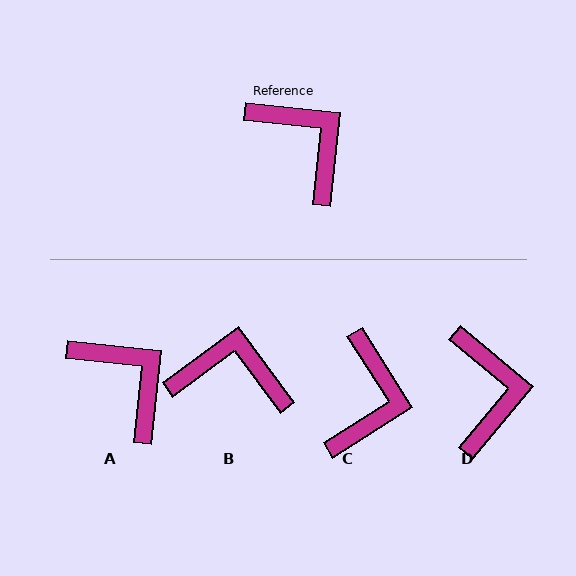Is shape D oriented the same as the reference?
No, it is off by about 34 degrees.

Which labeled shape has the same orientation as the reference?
A.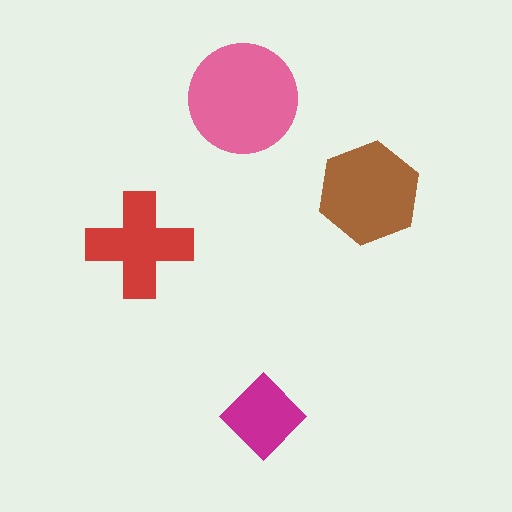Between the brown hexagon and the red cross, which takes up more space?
The brown hexagon.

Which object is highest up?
The pink circle is topmost.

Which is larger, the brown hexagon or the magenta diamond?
The brown hexagon.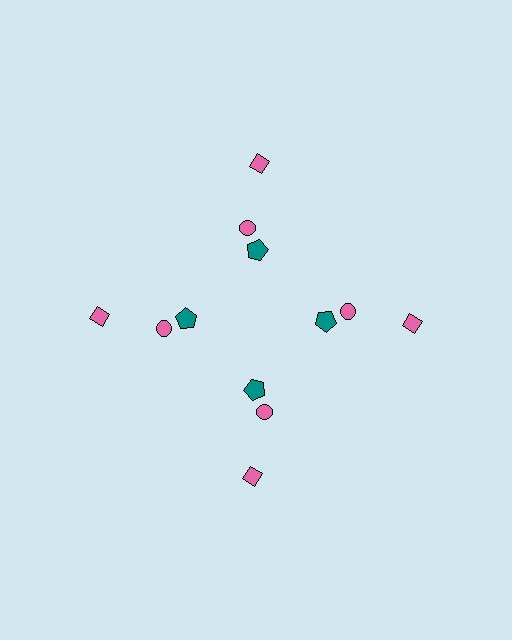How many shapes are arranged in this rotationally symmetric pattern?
There are 12 shapes, arranged in 4 groups of 3.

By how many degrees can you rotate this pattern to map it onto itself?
The pattern maps onto itself every 90 degrees of rotation.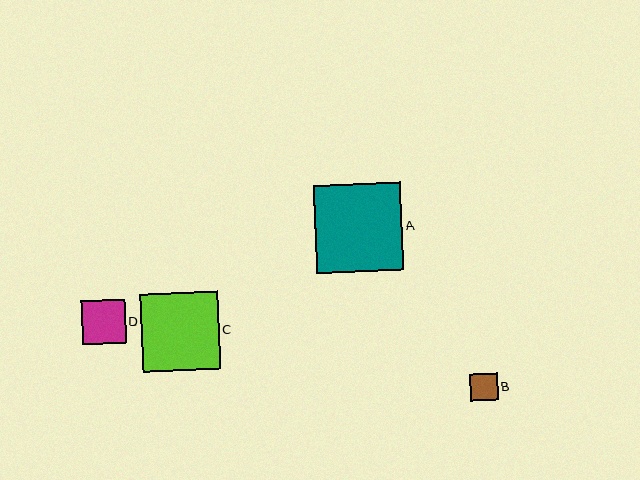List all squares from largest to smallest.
From largest to smallest: A, C, D, B.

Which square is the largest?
Square A is the largest with a size of approximately 87 pixels.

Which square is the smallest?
Square B is the smallest with a size of approximately 27 pixels.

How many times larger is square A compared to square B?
Square A is approximately 3.2 times the size of square B.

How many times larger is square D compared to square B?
Square D is approximately 1.6 times the size of square B.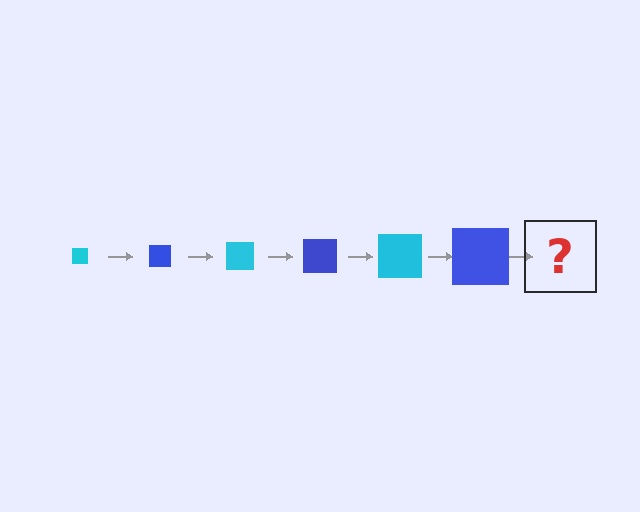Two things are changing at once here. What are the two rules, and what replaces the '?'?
The two rules are that the square grows larger each step and the color cycles through cyan and blue. The '?' should be a cyan square, larger than the previous one.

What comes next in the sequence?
The next element should be a cyan square, larger than the previous one.